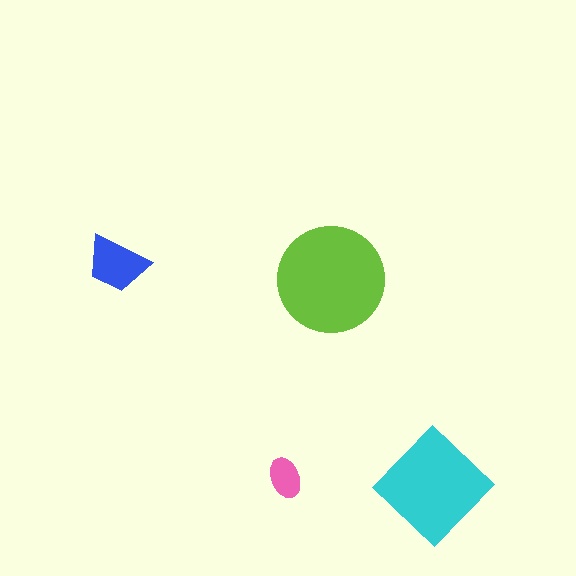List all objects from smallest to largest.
The pink ellipse, the blue trapezoid, the cyan diamond, the lime circle.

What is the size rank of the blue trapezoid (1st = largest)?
3rd.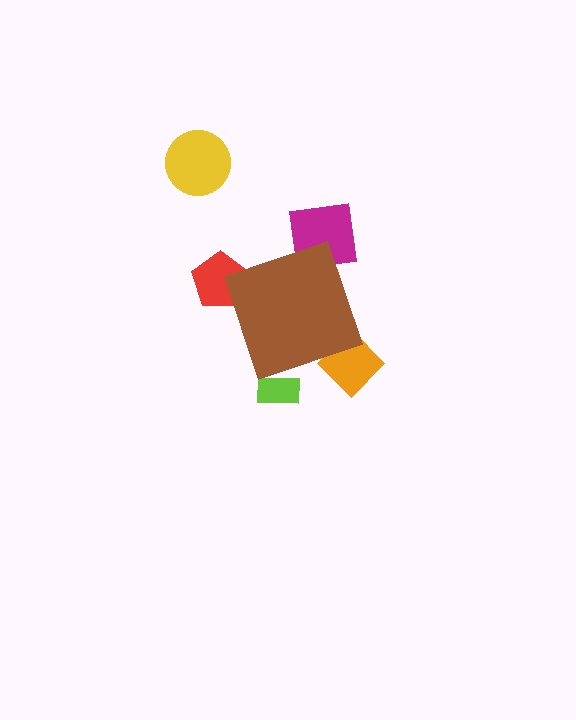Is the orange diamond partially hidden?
Yes, the orange diamond is partially hidden behind the brown diamond.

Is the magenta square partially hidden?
Yes, the magenta square is partially hidden behind the brown diamond.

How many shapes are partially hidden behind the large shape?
4 shapes are partially hidden.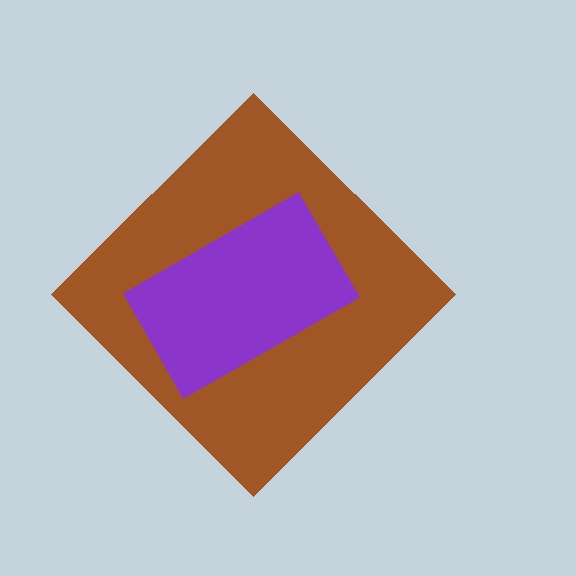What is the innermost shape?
The purple rectangle.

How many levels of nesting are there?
2.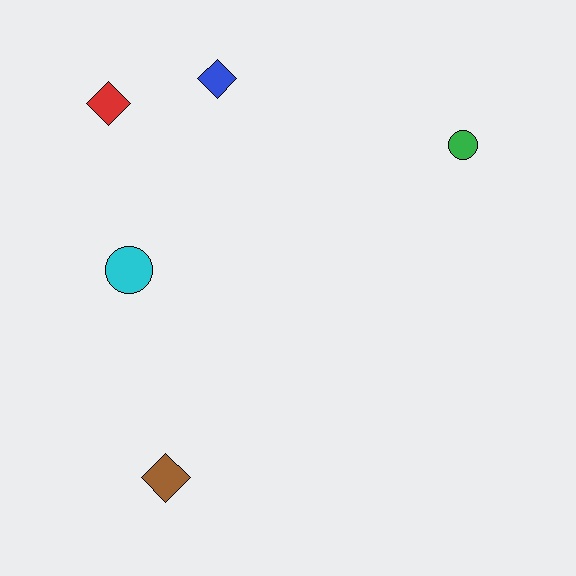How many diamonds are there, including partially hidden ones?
There are 3 diamonds.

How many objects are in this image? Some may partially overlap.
There are 5 objects.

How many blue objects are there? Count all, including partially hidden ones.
There is 1 blue object.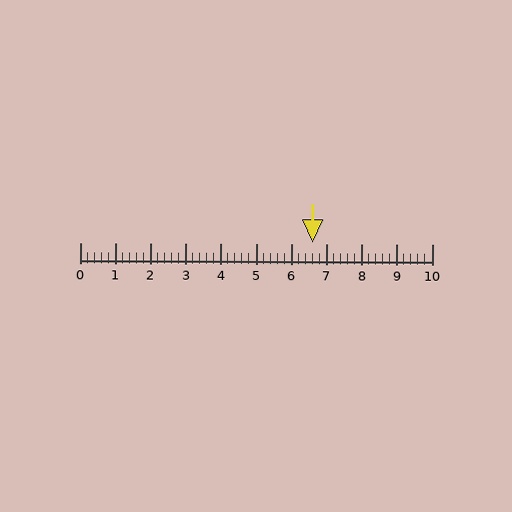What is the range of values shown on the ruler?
The ruler shows values from 0 to 10.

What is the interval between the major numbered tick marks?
The major tick marks are spaced 1 units apart.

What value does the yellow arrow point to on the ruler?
The yellow arrow points to approximately 6.6.